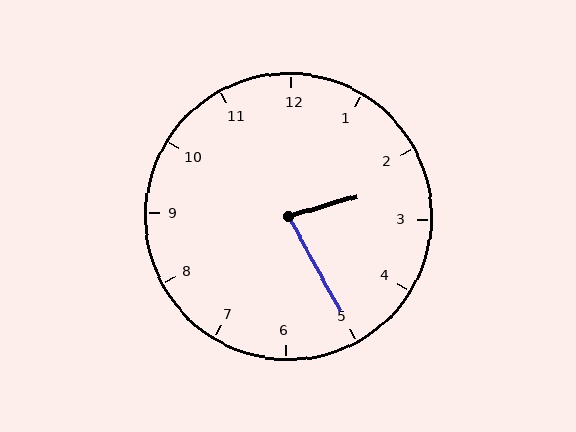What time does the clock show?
2:25.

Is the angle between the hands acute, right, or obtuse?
It is acute.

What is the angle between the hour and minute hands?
Approximately 78 degrees.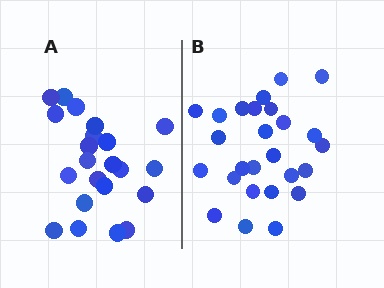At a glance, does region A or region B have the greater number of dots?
Region B (the right region) has more dots.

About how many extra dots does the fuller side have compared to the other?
Region B has about 4 more dots than region A.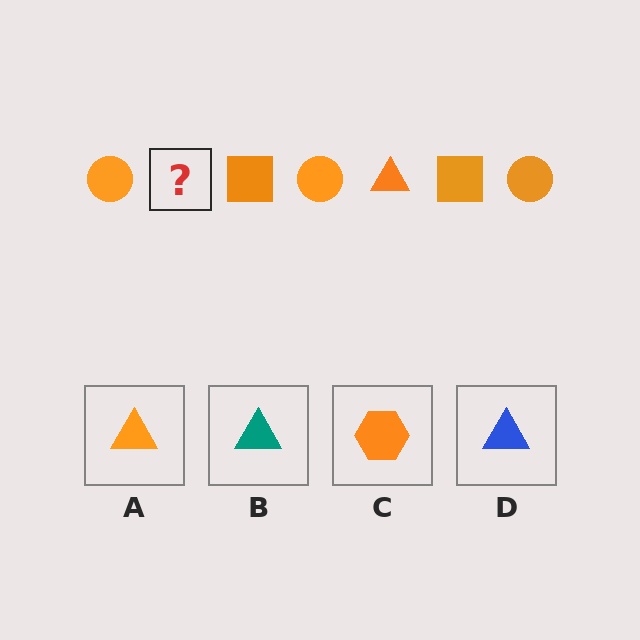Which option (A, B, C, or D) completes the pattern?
A.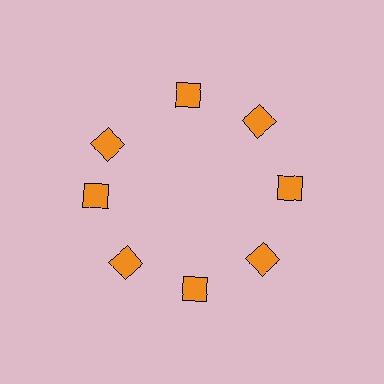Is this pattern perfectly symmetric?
No. The 8 orange diamonds are arranged in a ring, but one element near the 10 o'clock position is rotated out of alignment along the ring, breaking the 8-fold rotational symmetry.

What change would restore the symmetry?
The symmetry would be restored by rotating it back into even spacing with its neighbors so that all 8 diamonds sit at equal angles and equal distance from the center.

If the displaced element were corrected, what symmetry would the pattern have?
It would have 8-fold rotational symmetry — the pattern would map onto itself every 45 degrees.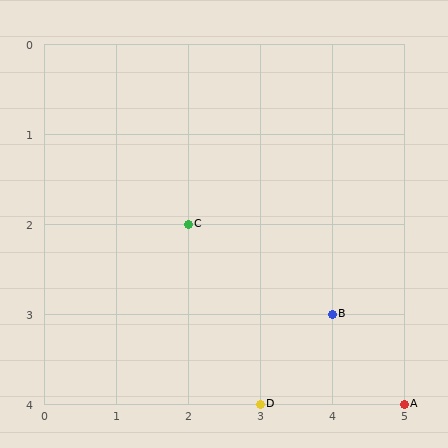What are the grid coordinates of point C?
Point C is at grid coordinates (2, 2).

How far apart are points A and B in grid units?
Points A and B are 1 column and 1 row apart (about 1.4 grid units diagonally).